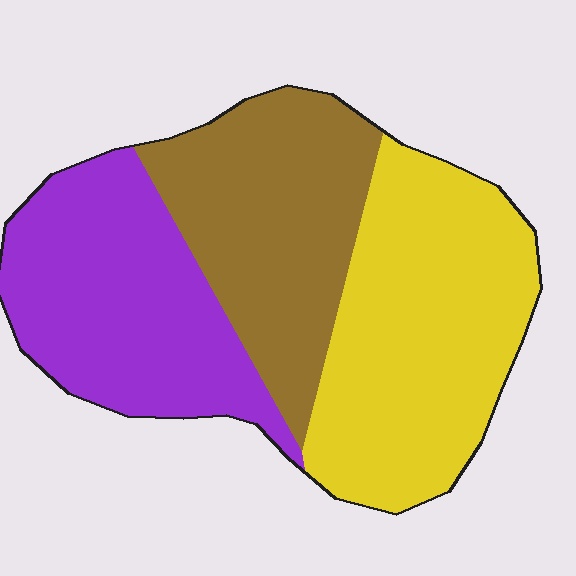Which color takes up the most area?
Yellow, at roughly 40%.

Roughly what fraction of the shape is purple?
Purple takes up about one third (1/3) of the shape.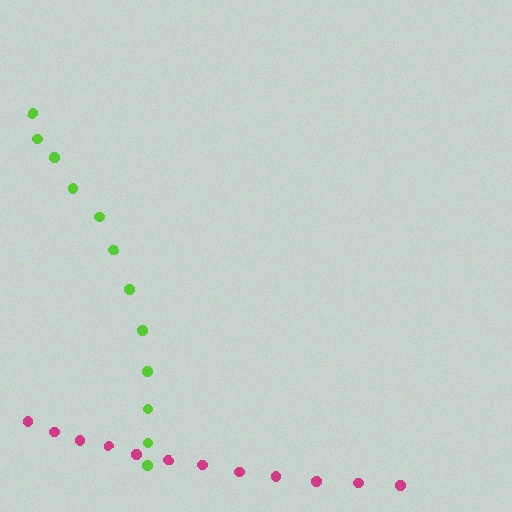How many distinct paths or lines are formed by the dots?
There are 2 distinct paths.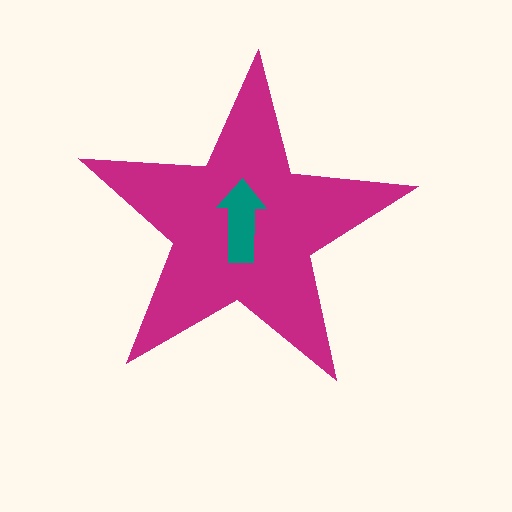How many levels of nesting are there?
2.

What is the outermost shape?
The magenta star.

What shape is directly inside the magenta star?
The teal arrow.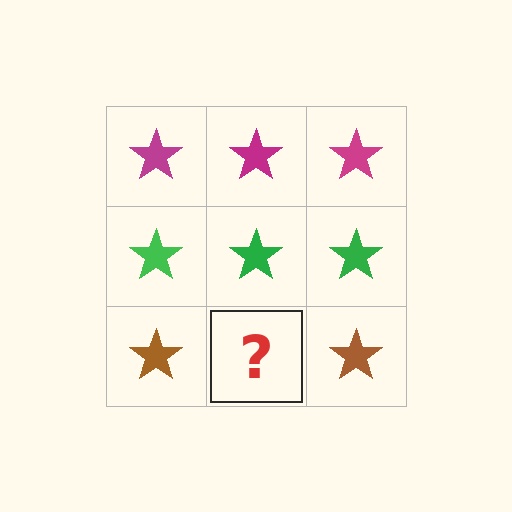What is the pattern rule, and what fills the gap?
The rule is that each row has a consistent color. The gap should be filled with a brown star.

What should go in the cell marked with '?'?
The missing cell should contain a brown star.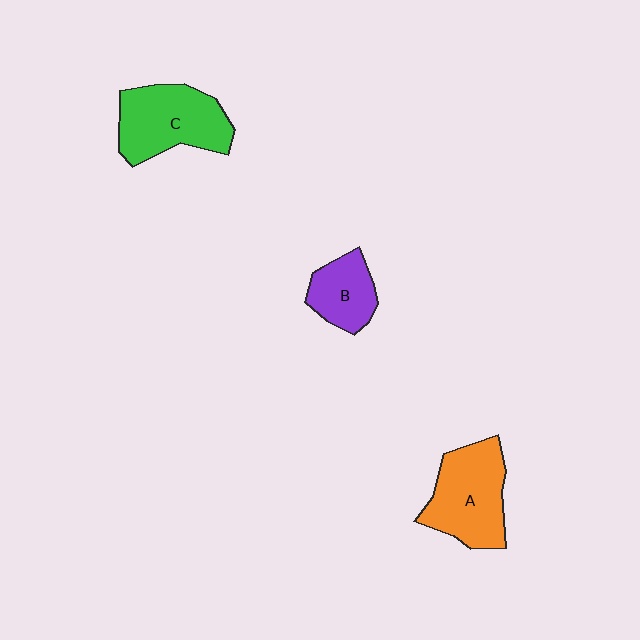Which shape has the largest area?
Shape C (green).